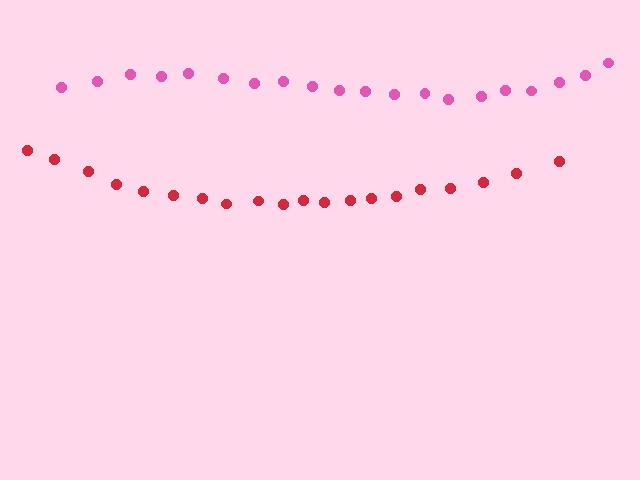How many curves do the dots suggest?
There are 2 distinct paths.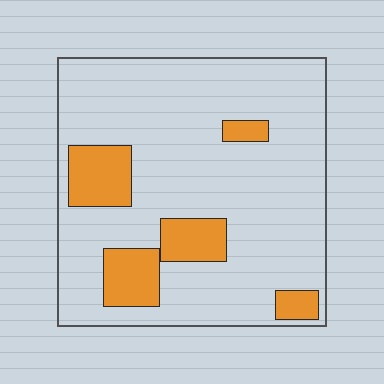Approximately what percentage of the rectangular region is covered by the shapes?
Approximately 15%.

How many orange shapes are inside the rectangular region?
5.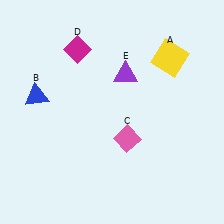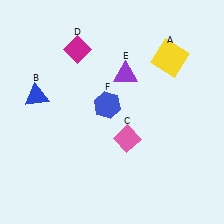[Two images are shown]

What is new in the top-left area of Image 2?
A blue hexagon (F) was added in the top-left area of Image 2.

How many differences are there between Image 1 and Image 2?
There is 1 difference between the two images.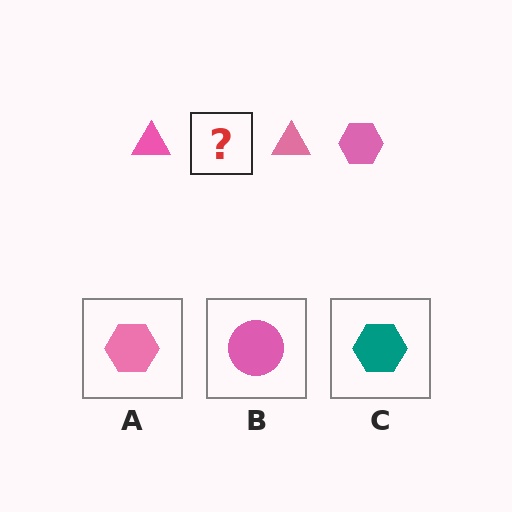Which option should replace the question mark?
Option A.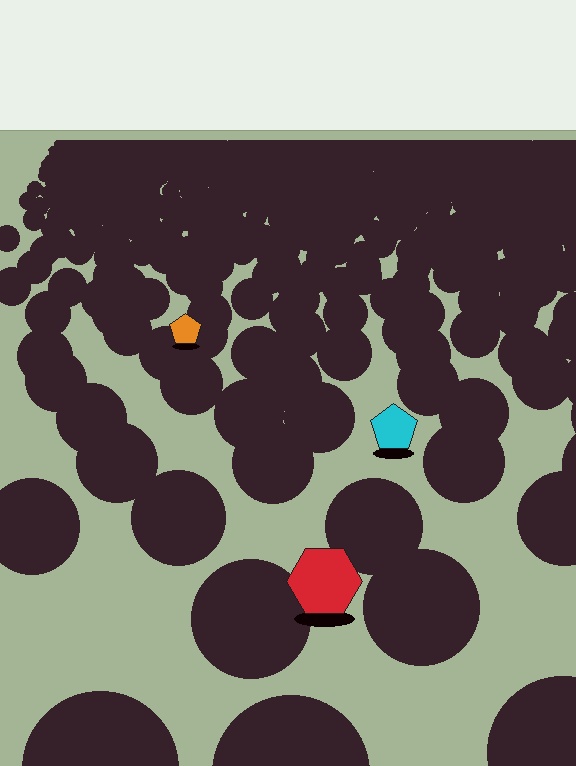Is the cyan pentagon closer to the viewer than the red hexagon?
No. The red hexagon is closer — you can tell from the texture gradient: the ground texture is coarser near it.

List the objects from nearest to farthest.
From nearest to farthest: the red hexagon, the cyan pentagon, the orange pentagon.